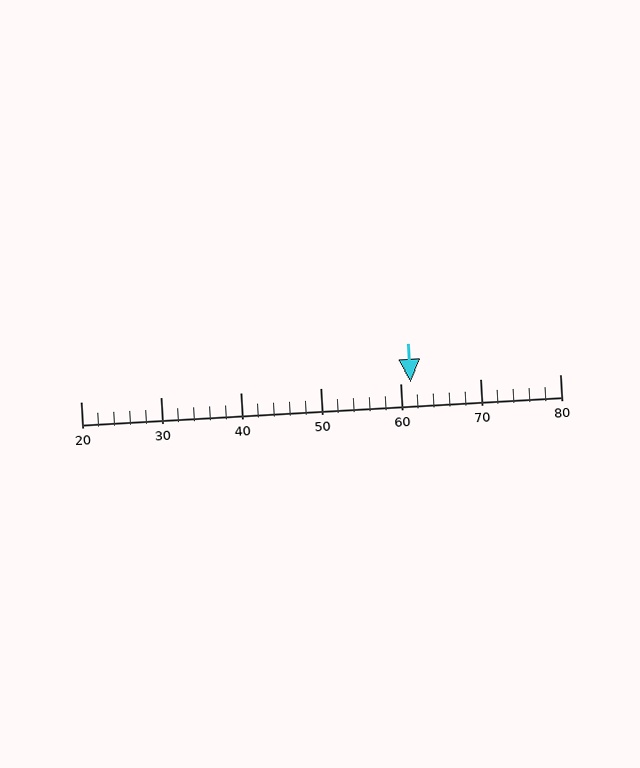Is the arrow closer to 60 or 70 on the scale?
The arrow is closer to 60.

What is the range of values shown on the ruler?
The ruler shows values from 20 to 80.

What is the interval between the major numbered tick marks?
The major tick marks are spaced 10 units apart.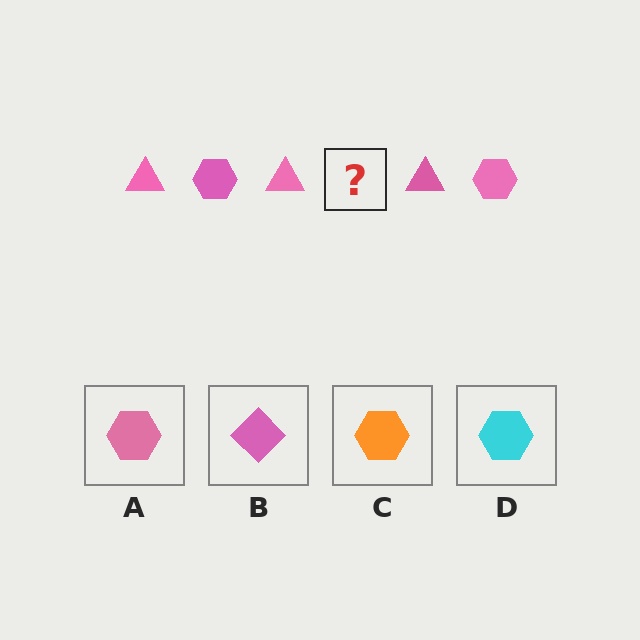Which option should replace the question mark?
Option A.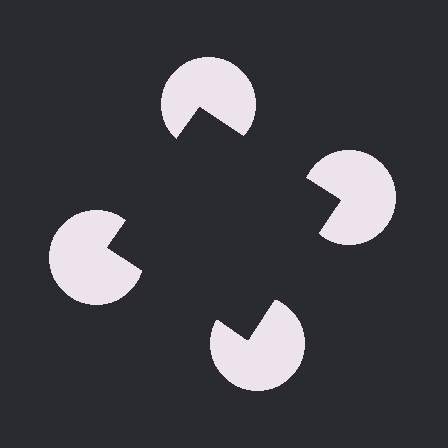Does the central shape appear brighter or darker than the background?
It typically appears slightly darker than the background, even though no actual brightness change is drawn.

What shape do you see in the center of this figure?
An illusory square — its edges are inferred from the aligned wedge cuts in the pac-man discs, not physically drawn.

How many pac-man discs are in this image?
There are 4 — one at each vertex of the illusory square.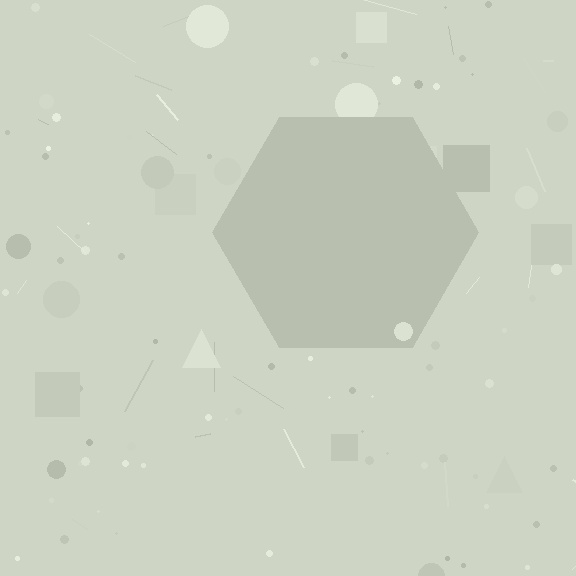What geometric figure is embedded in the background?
A hexagon is embedded in the background.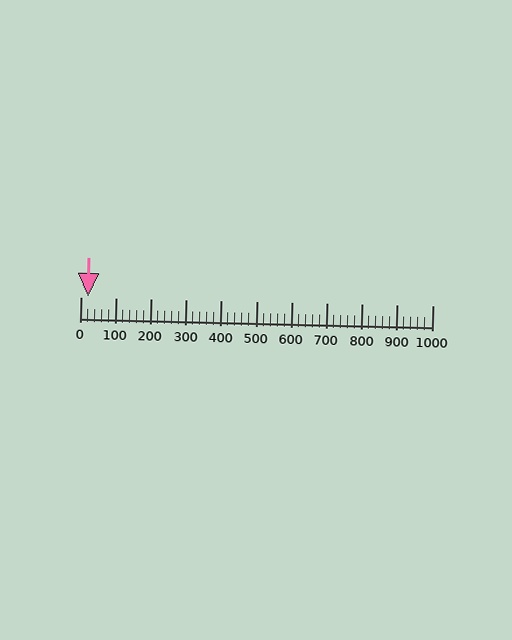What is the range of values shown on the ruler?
The ruler shows values from 0 to 1000.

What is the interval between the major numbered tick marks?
The major tick marks are spaced 100 units apart.